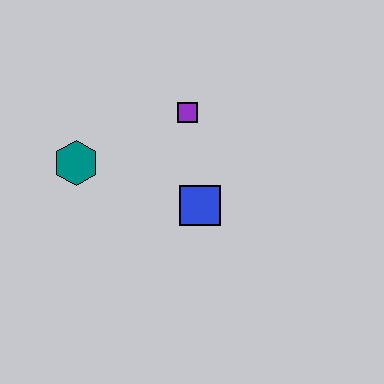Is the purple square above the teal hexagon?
Yes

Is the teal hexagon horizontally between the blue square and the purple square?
No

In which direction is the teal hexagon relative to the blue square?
The teal hexagon is to the left of the blue square.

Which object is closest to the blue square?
The purple square is closest to the blue square.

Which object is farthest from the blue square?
The teal hexagon is farthest from the blue square.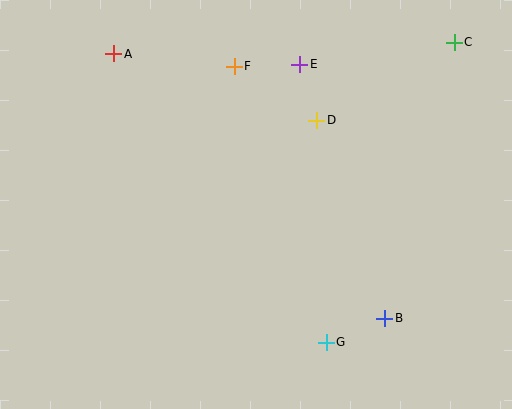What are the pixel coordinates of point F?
Point F is at (234, 66).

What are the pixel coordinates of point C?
Point C is at (454, 42).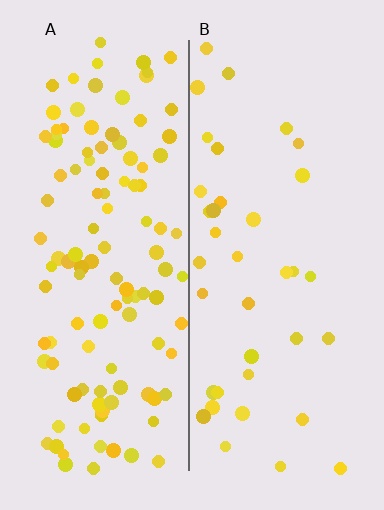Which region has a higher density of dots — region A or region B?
A (the left).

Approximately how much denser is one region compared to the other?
Approximately 3.0× — region A over region B.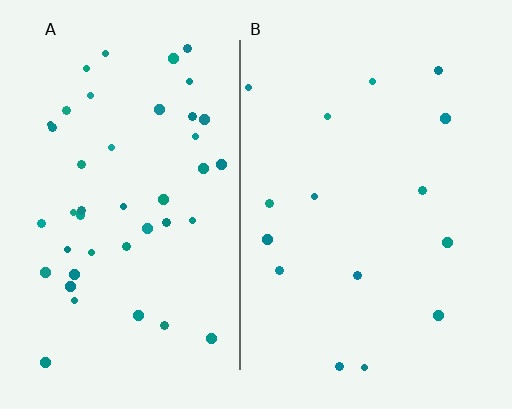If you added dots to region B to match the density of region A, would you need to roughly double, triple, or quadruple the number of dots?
Approximately triple.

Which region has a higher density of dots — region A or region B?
A (the left).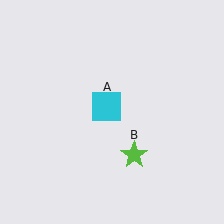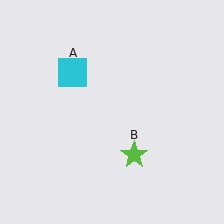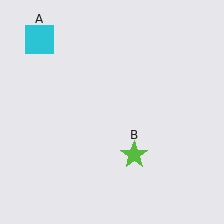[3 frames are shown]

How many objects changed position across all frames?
1 object changed position: cyan square (object A).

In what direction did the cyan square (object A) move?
The cyan square (object A) moved up and to the left.